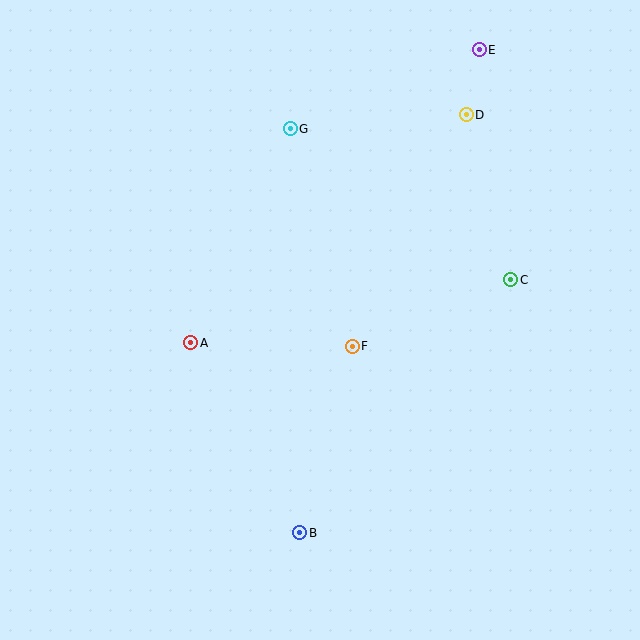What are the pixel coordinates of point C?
Point C is at (511, 280).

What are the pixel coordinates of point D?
Point D is at (466, 115).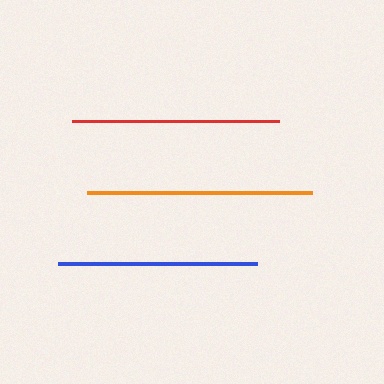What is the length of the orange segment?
The orange segment is approximately 225 pixels long.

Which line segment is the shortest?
The blue line is the shortest at approximately 199 pixels.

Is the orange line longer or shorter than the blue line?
The orange line is longer than the blue line.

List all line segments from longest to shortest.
From longest to shortest: orange, red, blue.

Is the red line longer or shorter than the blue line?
The red line is longer than the blue line.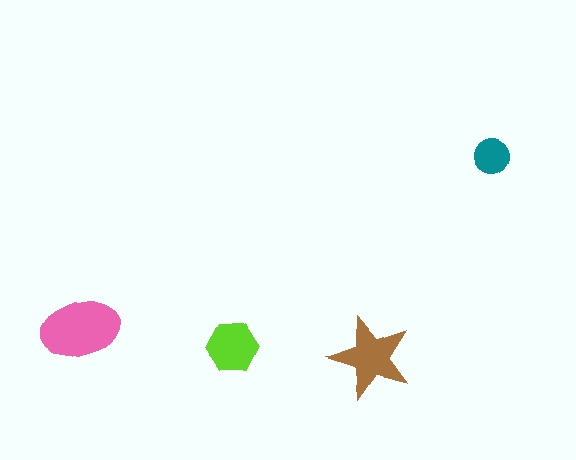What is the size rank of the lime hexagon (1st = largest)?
3rd.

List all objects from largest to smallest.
The pink ellipse, the brown star, the lime hexagon, the teal circle.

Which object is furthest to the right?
The teal circle is rightmost.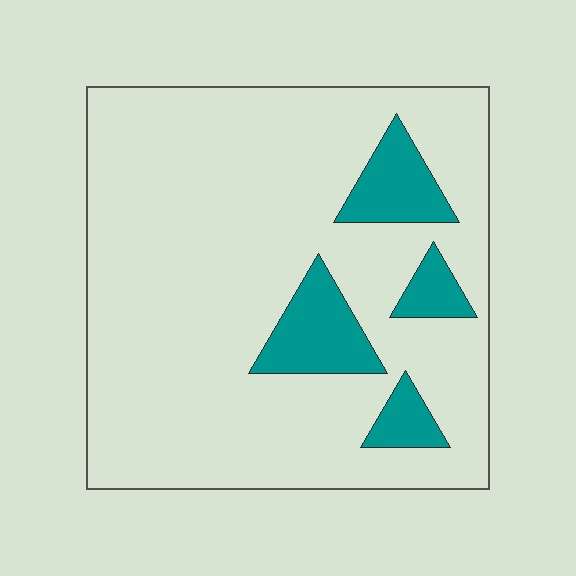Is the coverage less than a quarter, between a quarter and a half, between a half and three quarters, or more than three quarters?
Less than a quarter.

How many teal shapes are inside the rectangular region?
4.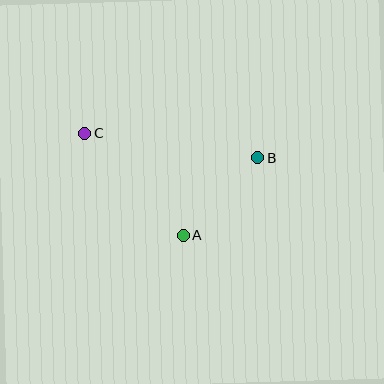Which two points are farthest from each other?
Points B and C are farthest from each other.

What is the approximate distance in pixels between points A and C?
The distance between A and C is approximately 142 pixels.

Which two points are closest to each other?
Points A and B are closest to each other.